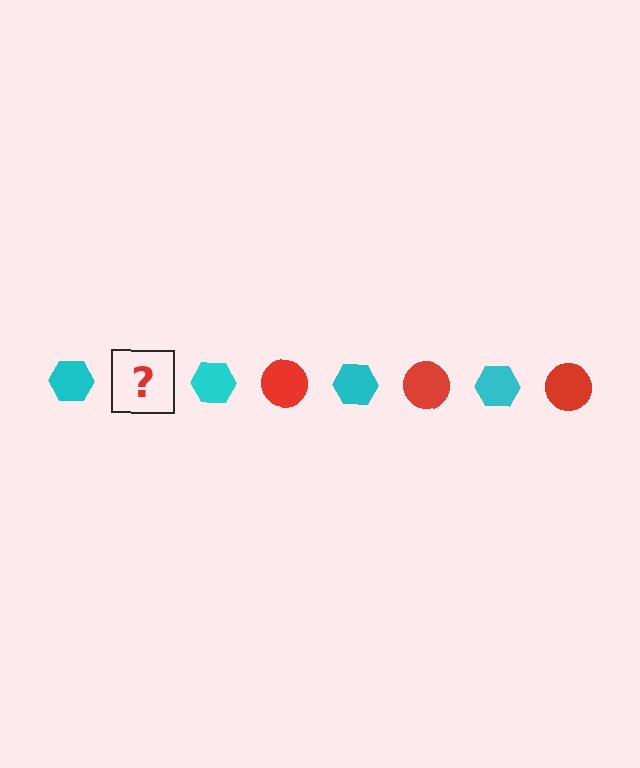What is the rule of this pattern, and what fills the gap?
The rule is that the pattern alternates between cyan hexagon and red circle. The gap should be filled with a red circle.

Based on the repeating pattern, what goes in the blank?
The blank should be a red circle.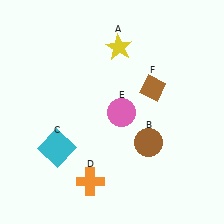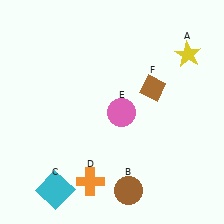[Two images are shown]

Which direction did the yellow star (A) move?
The yellow star (A) moved right.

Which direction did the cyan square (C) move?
The cyan square (C) moved down.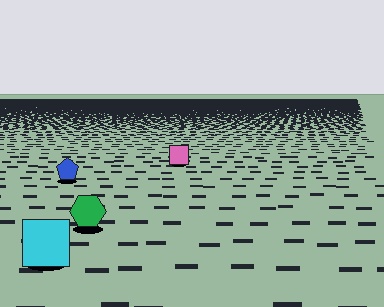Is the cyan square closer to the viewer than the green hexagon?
Yes. The cyan square is closer — you can tell from the texture gradient: the ground texture is coarser near it.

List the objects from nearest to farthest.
From nearest to farthest: the cyan square, the green hexagon, the blue pentagon, the pink square.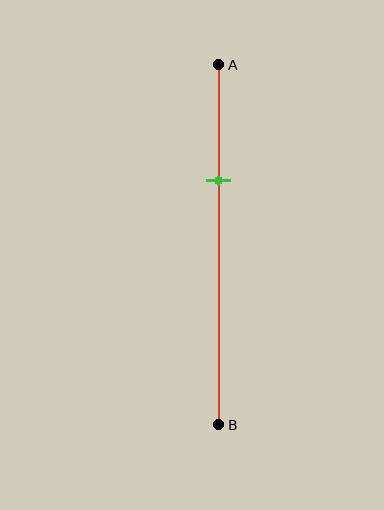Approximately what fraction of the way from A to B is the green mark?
The green mark is approximately 30% of the way from A to B.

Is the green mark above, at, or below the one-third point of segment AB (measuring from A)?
The green mark is approximately at the one-third point of segment AB.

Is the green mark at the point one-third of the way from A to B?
Yes, the mark is approximately at the one-third point.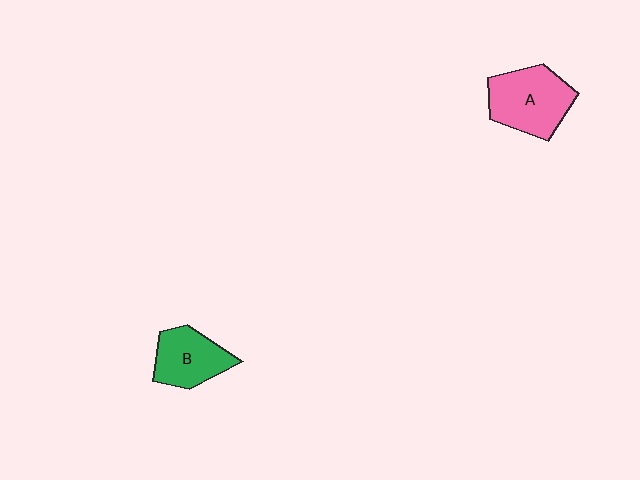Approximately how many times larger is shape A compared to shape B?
Approximately 1.3 times.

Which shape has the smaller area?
Shape B (green).